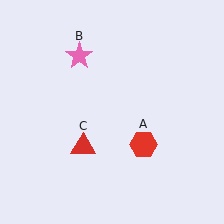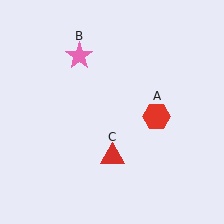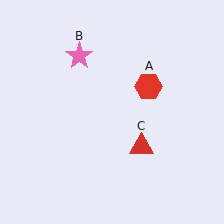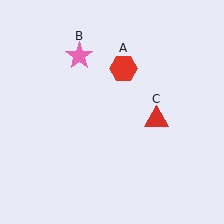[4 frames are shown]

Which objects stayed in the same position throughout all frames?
Pink star (object B) remained stationary.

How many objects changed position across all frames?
2 objects changed position: red hexagon (object A), red triangle (object C).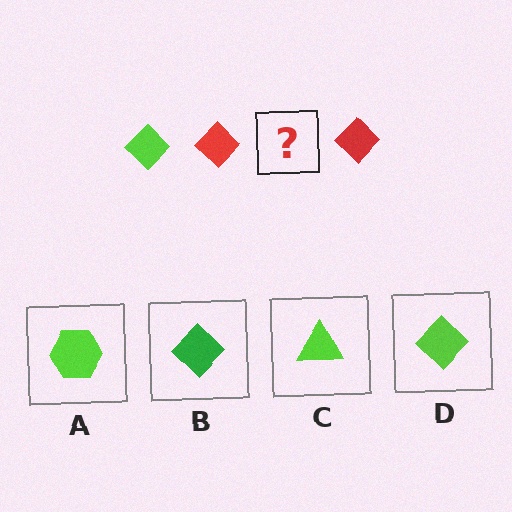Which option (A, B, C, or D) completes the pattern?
D.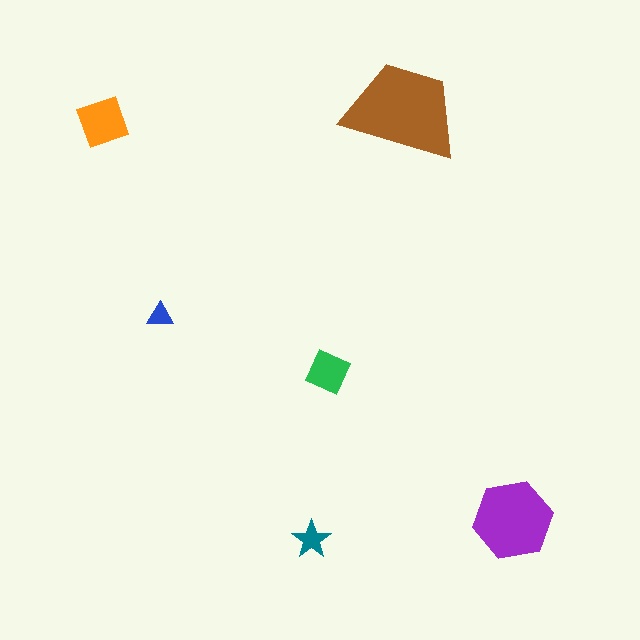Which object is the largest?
The brown trapezoid.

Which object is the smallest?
The blue triangle.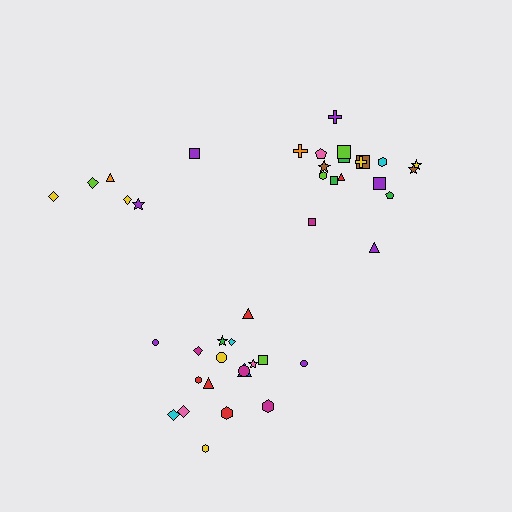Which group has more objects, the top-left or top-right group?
The top-right group.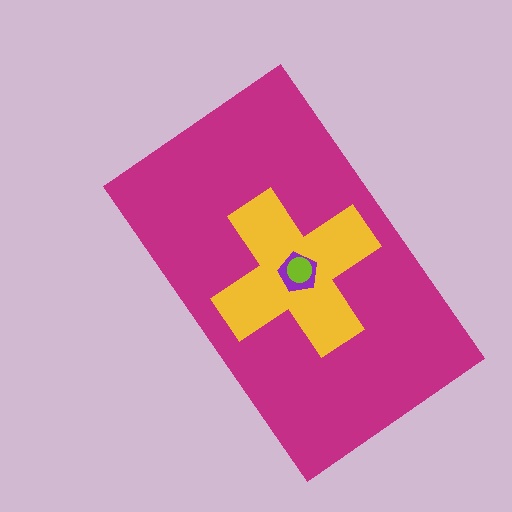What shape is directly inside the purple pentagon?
The lime circle.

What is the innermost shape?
The lime circle.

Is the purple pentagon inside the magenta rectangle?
Yes.